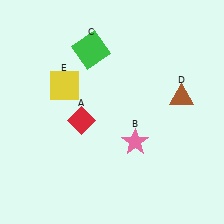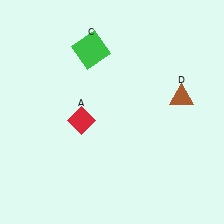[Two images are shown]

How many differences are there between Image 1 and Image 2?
There are 2 differences between the two images.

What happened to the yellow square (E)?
The yellow square (E) was removed in Image 2. It was in the top-left area of Image 1.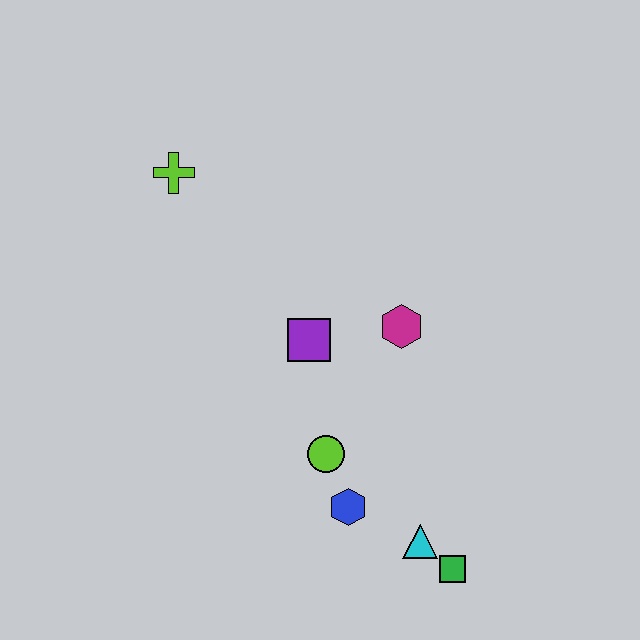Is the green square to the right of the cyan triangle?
Yes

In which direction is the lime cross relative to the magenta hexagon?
The lime cross is to the left of the magenta hexagon.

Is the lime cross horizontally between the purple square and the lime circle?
No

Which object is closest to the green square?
The cyan triangle is closest to the green square.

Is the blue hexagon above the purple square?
No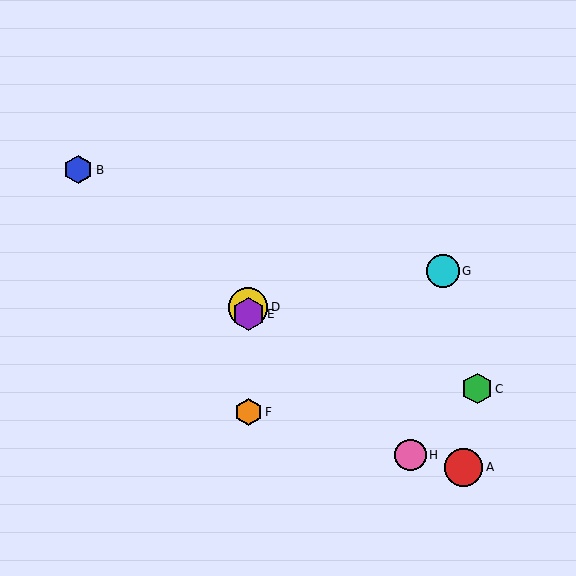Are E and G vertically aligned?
No, E is at x≈248 and G is at x≈443.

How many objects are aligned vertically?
3 objects (D, E, F) are aligned vertically.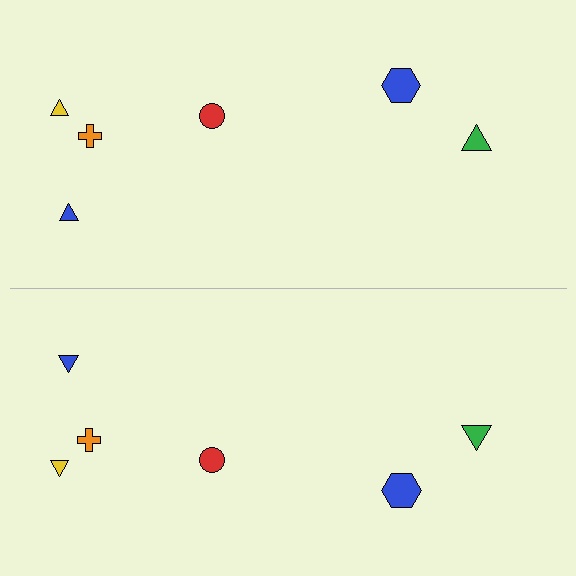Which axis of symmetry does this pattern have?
The pattern has a horizontal axis of symmetry running through the center of the image.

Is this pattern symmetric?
Yes, this pattern has bilateral (reflection) symmetry.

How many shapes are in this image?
There are 12 shapes in this image.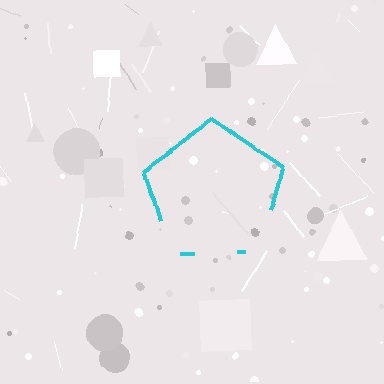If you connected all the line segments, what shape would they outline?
They would outline a pentagon.